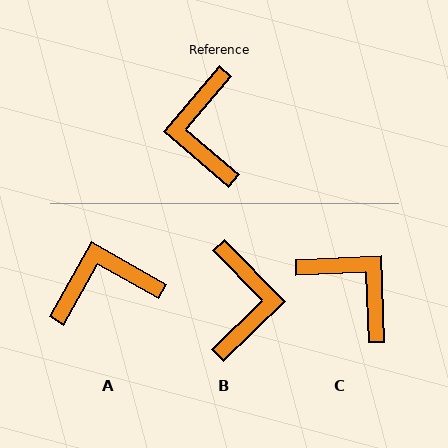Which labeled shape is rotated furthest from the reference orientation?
B, about 175 degrees away.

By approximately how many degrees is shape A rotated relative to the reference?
Approximately 79 degrees clockwise.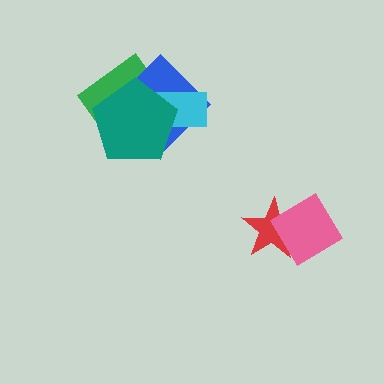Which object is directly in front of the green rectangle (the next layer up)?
The blue diamond is directly in front of the green rectangle.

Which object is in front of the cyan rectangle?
The teal pentagon is in front of the cyan rectangle.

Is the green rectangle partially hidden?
Yes, it is partially covered by another shape.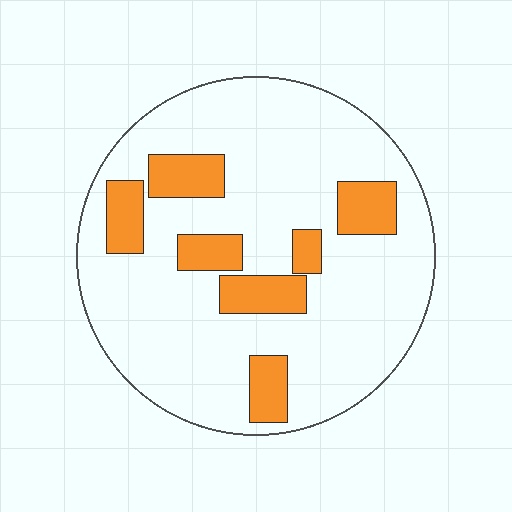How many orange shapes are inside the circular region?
7.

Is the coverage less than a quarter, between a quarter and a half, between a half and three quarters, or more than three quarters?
Less than a quarter.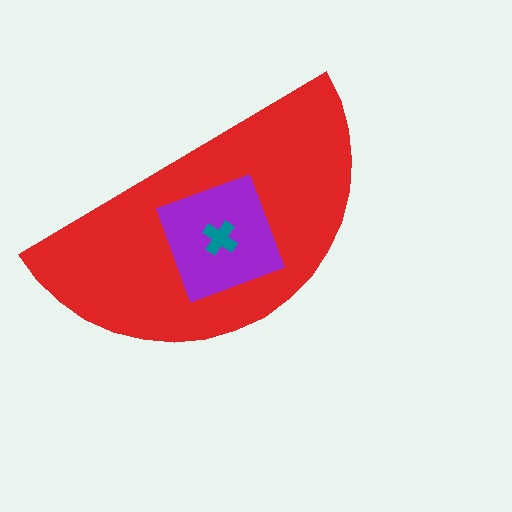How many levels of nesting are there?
3.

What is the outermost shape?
The red semicircle.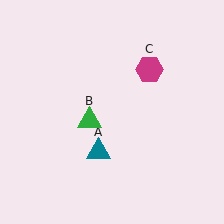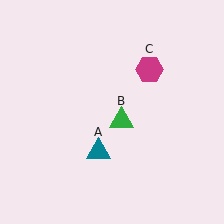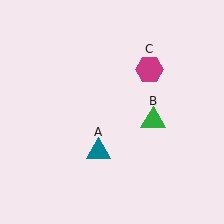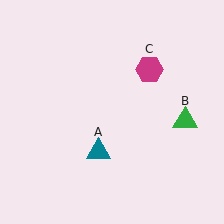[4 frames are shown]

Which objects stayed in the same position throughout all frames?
Teal triangle (object A) and magenta hexagon (object C) remained stationary.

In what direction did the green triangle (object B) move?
The green triangle (object B) moved right.